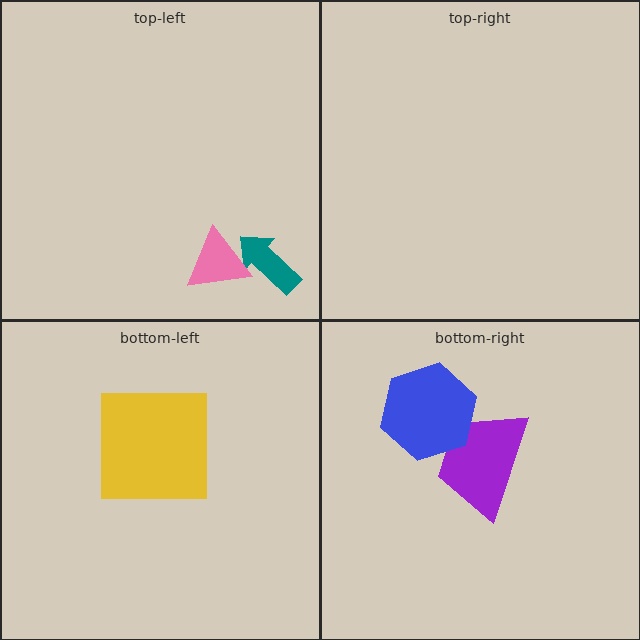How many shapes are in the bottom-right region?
2.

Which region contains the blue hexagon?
The bottom-right region.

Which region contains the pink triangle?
The top-left region.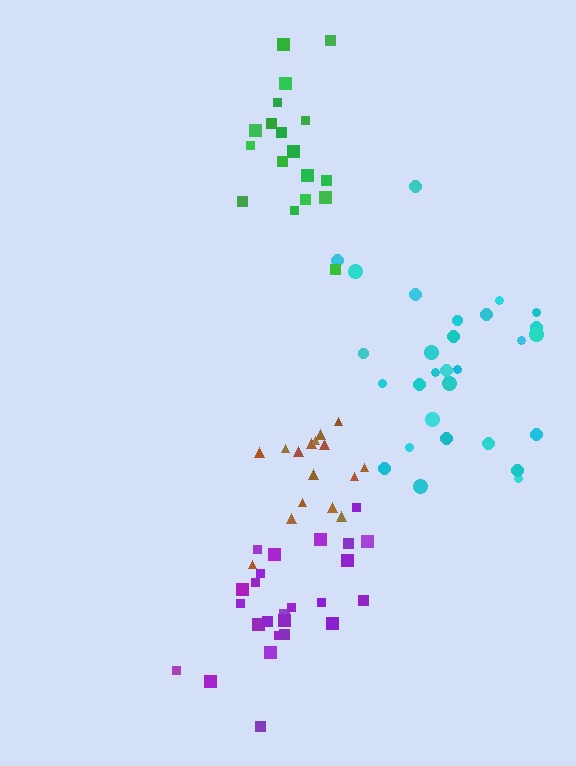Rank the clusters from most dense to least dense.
brown, purple, green, cyan.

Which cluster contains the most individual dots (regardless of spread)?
Cyan (29).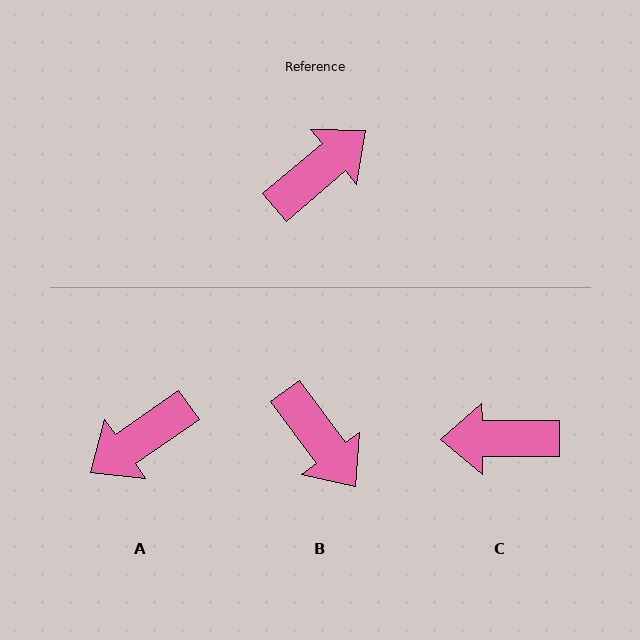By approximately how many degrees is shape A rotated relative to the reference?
Approximately 174 degrees counter-clockwise.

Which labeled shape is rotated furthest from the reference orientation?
A, about 174 degrees away.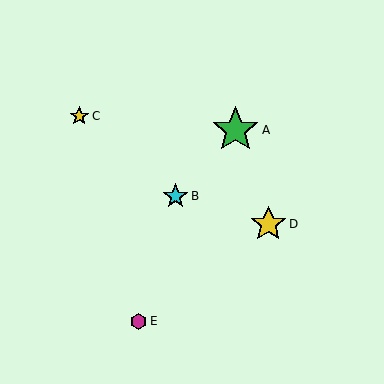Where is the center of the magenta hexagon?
The center of the magenta hexagon is at (139, 321).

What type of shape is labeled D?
Shape D is a yellow star.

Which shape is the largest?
The green star (labeled A) is the largest.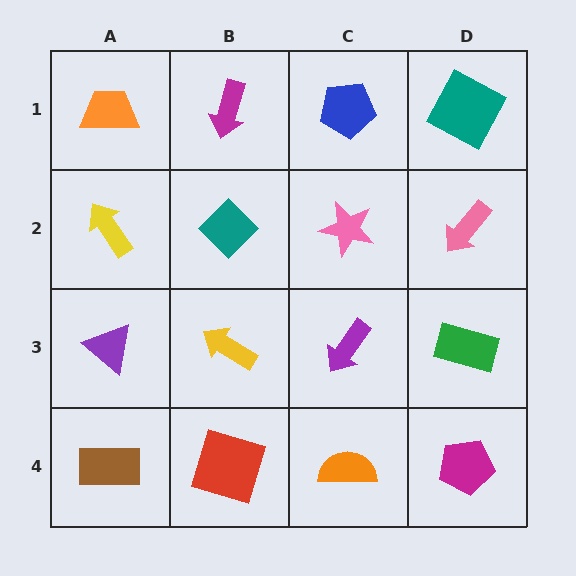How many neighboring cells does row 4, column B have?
3.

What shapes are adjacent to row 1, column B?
A teal diamond (row 2, column B), an orange trapezoid (row 1, column A), a blue pentagon (row 1, column C).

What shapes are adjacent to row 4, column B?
A yellow arrow (row 3, column B), a brown rectangle (row 4, column A), an orange semicircle (row 4, column C).